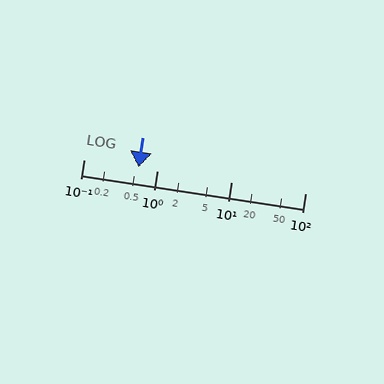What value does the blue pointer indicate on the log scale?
The pointer indicates approximately 0.55.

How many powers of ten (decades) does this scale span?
The scale spans 3 decades, from 0.1 to 100.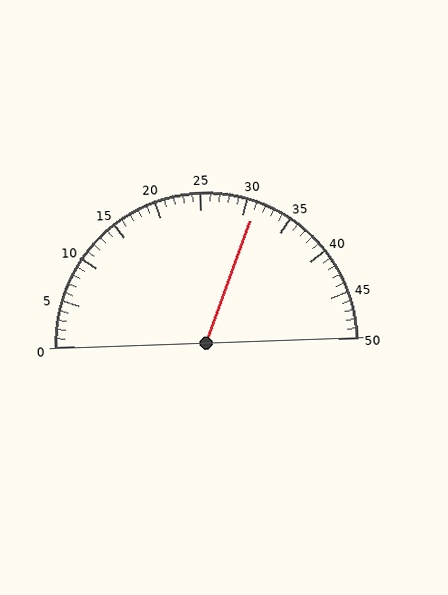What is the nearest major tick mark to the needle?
The nearest major tick mark is 30.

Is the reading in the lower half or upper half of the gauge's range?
The reading is in the upper half of the range (0 to 50).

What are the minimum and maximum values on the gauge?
The gauge ranges from 0 to 50.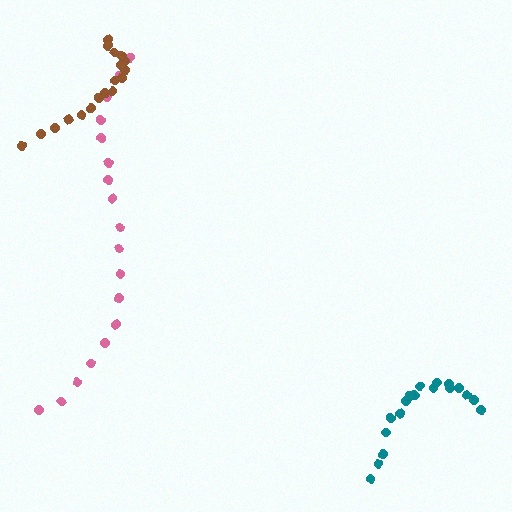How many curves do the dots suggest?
There are 3 distinct paths.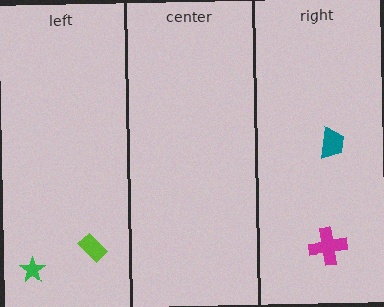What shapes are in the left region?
The lime rectangle, the green star.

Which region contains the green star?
The left region.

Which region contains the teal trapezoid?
The right region.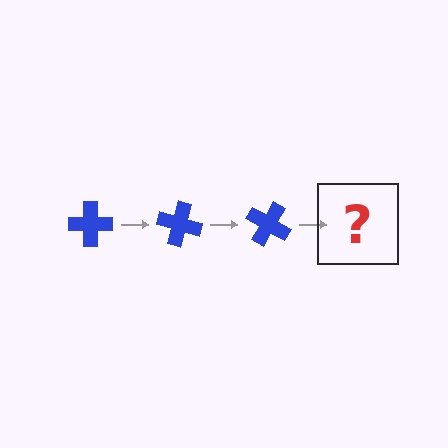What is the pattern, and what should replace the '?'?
The pattern is that the cross rotates 15 degrees each step. The '?' should be a blue cross rotated 45 degrees.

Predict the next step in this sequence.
The next step is a blue cross rotated 45 degrees.